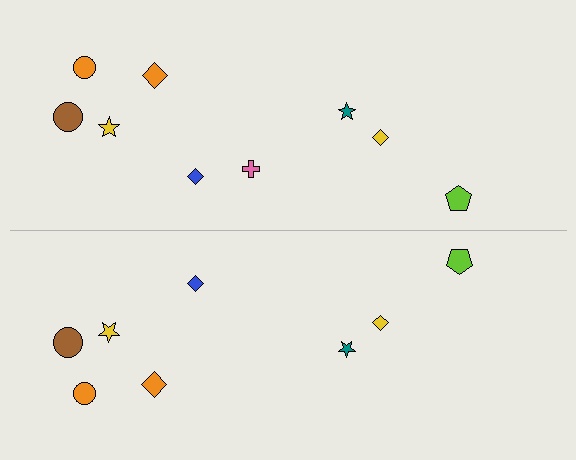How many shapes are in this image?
There are 17 shapes in this image.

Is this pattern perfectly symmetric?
No, the pattern is not perfectly symmetric. A pink cross is missing from the bottom side.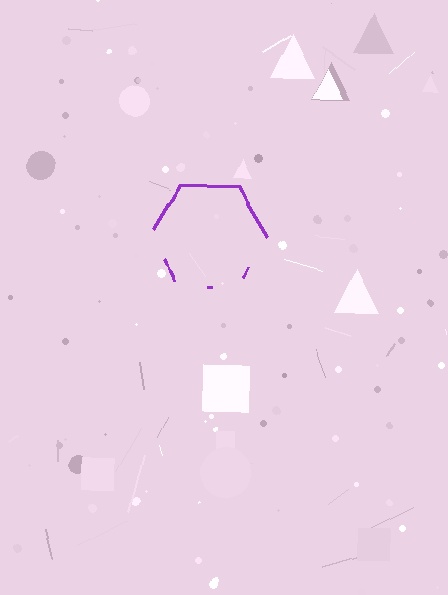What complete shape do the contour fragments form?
The contour fragments form a hexagon.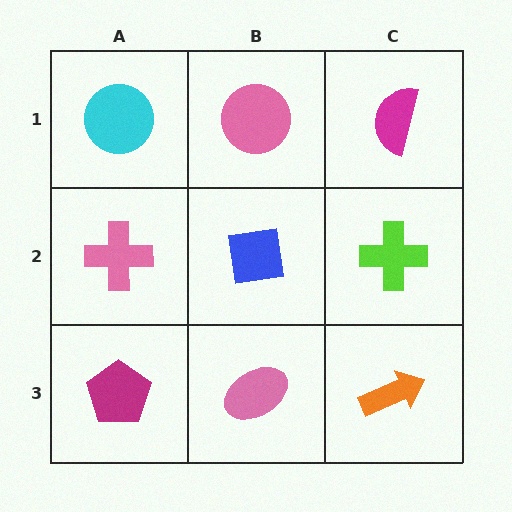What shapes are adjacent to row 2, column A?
A cyan circle (row 1, column A), a magenta pentagon (row 3, column A), a blue square (row 2, column B).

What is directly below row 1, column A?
A pink cross.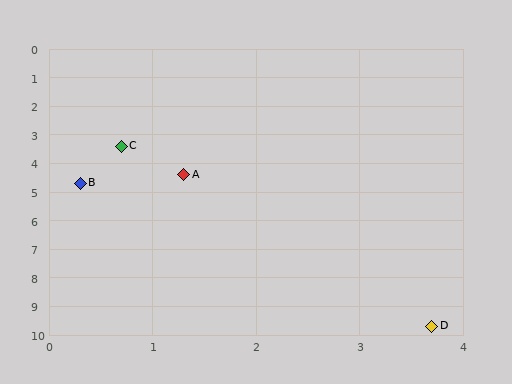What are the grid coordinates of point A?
Point A is at approximately (1.3, 4.4).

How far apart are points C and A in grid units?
Points C and A are about 1.2 grid units apart.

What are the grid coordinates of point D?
Point D is at approximately (3.7, 9.7).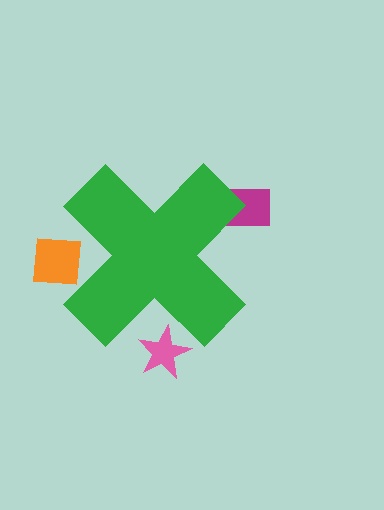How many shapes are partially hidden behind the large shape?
3 shapes are partially hidden.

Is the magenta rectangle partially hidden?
Yes, the magenta rectangle is partially hidden behind the green cross.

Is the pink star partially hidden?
Yes, the pink star is partially hidden behind the green cross.